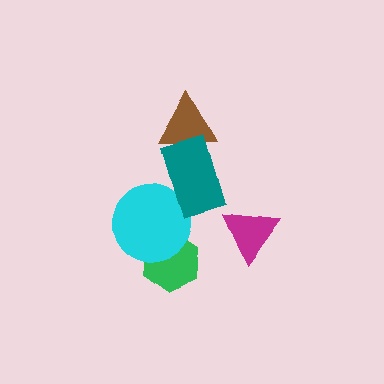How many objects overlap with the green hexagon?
1 object overlaps with the green hexagon.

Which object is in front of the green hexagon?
The cyan circle is in front of the green hexagon.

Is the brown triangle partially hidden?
Yes, it is partially covered by another shape.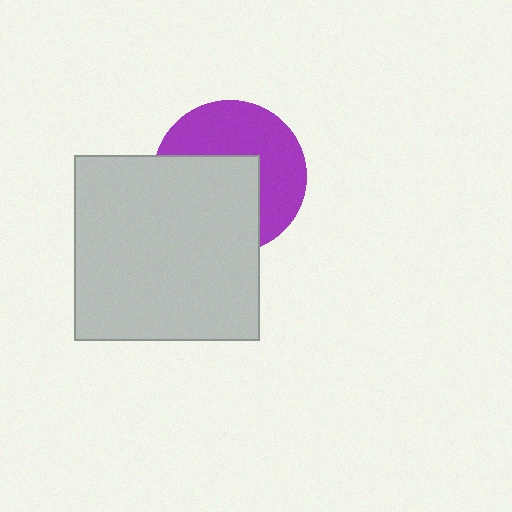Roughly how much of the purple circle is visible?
About half of it is visible (roughly 51%).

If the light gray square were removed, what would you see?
You would see the complete purple circle.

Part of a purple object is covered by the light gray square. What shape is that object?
It is a circle.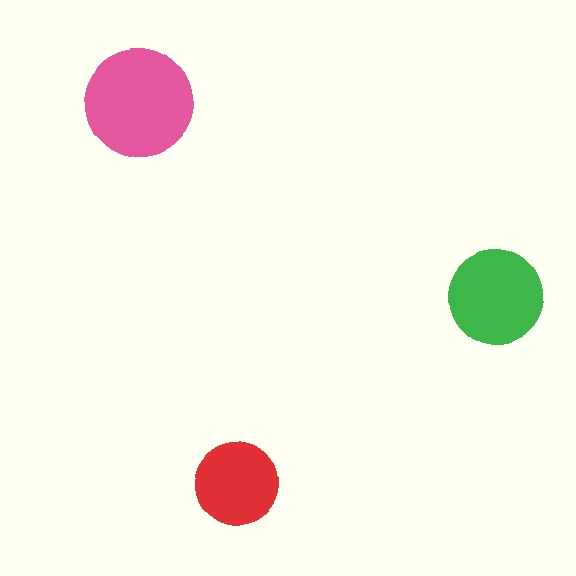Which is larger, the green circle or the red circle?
The green one.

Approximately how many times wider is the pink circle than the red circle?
About 1.5 times wider.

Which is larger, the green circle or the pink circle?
The pink one.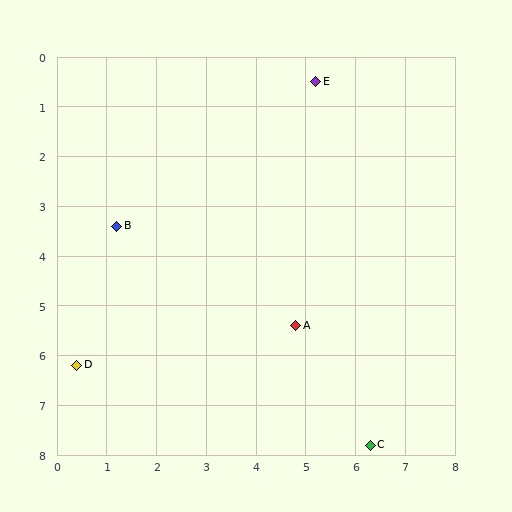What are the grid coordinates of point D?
Point D is at approximately (0.4, 6.2).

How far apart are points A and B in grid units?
Points A and B are about 4.1 grid units apart.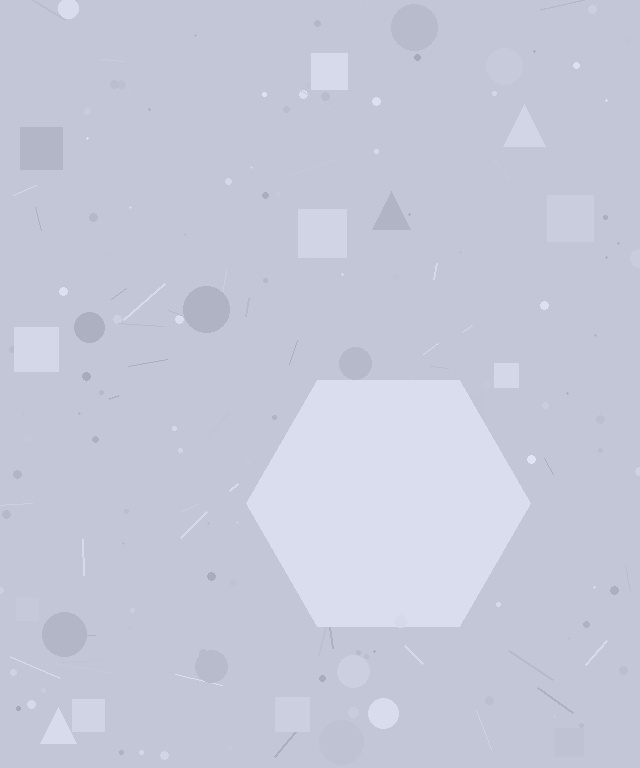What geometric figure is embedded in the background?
A hexagon is embedded in the background.